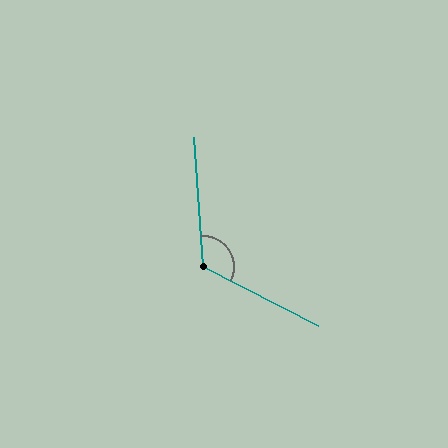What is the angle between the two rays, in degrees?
Approximately 121 degrees.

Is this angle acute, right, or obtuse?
It is obtuse.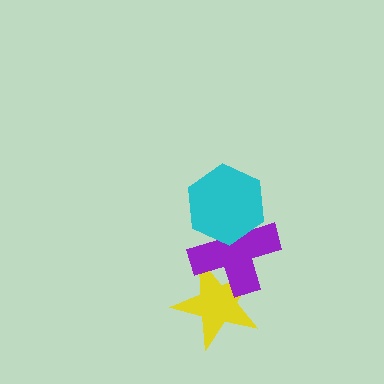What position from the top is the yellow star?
The yellow star is 3rd from the top.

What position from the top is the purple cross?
The purple cross is 2nd from the top.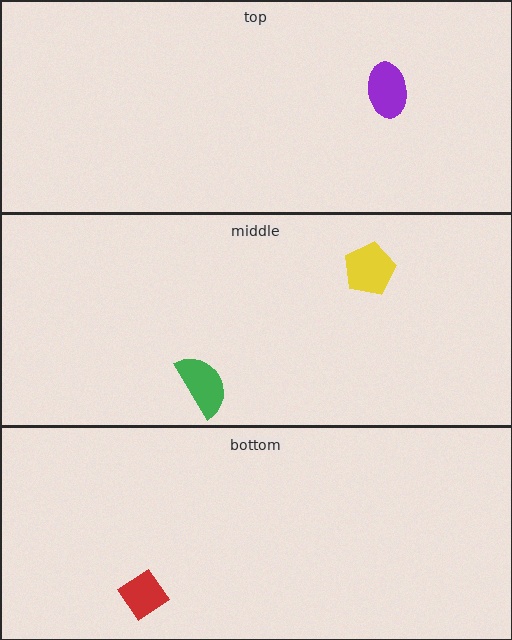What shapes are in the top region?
The purple ellipse.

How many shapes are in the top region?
1.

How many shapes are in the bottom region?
1.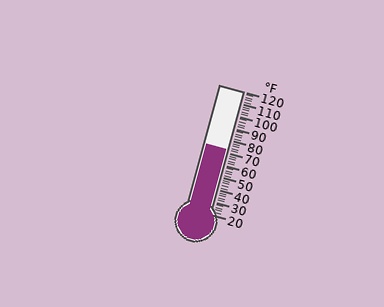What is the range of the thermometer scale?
The thermometer scale ranges from 20°F to 120°F.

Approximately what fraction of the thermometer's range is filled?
The thermometer is filled to approximately 50% of its range.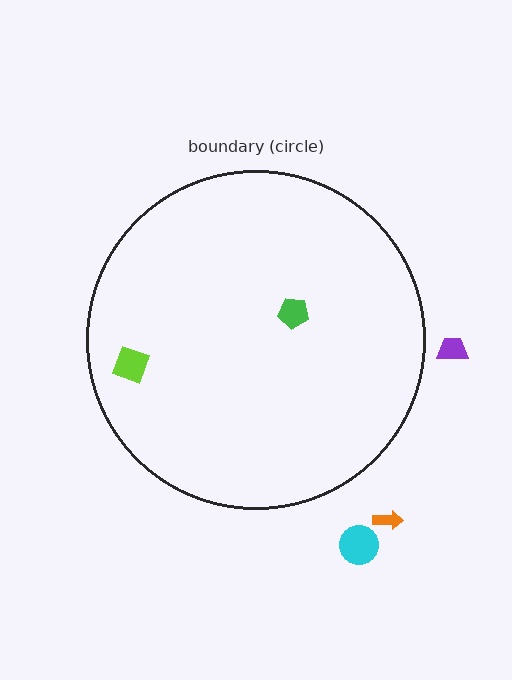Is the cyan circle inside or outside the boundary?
Outside.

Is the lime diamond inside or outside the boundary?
Inside.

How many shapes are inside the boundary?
2 inside, 3 outside.